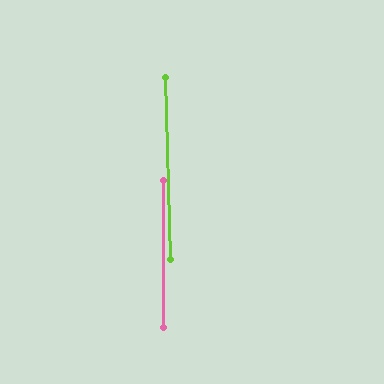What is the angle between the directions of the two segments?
Approximately 1 degree.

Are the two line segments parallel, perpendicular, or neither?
Parallel — their directions differ by only 1.4°.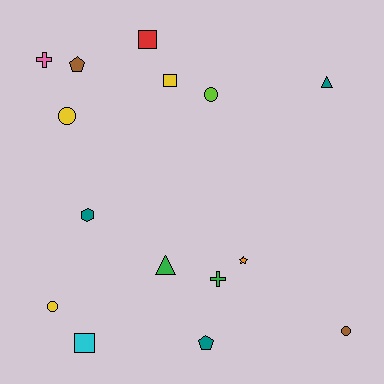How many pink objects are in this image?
There is 1 pink object.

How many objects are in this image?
There are 15 objects.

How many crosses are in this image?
There are 2 crosses.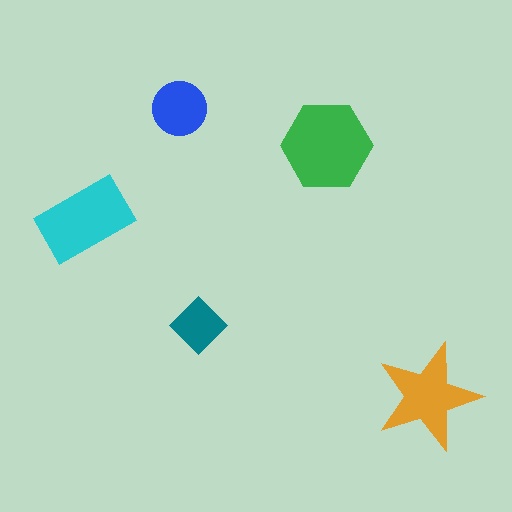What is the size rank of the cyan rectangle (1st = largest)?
2nd.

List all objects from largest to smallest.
The green hexagon, the cyan rectangle, the orange star, the blue circle, the teal diamond.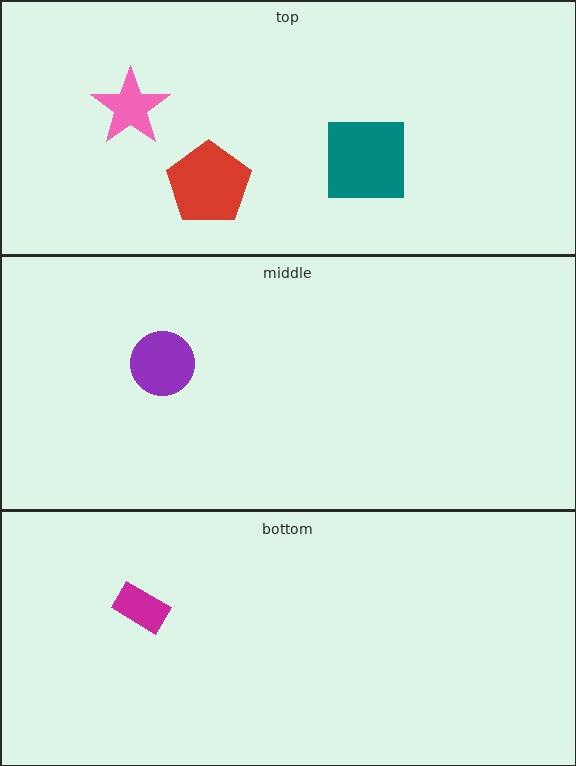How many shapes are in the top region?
3.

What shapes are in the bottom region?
The magenta rectangle.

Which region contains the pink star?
The top region.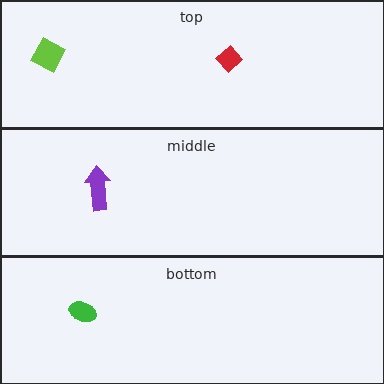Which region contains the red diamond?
The top region.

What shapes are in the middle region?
The purple arrow.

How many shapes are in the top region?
2.